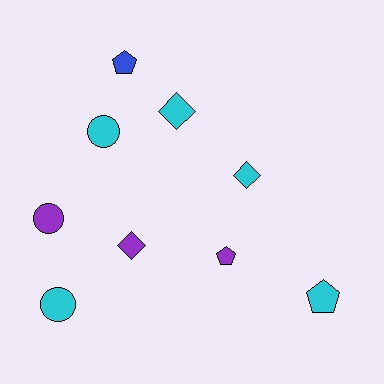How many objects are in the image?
There are 9 objects.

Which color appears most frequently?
Cyan, with 5 objects.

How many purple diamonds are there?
There is 1 purple diamond.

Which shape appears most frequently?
Circle, with 3 objects.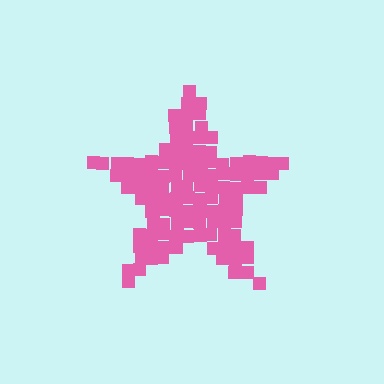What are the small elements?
The small elements are squares.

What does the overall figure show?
The overall figure shows a star.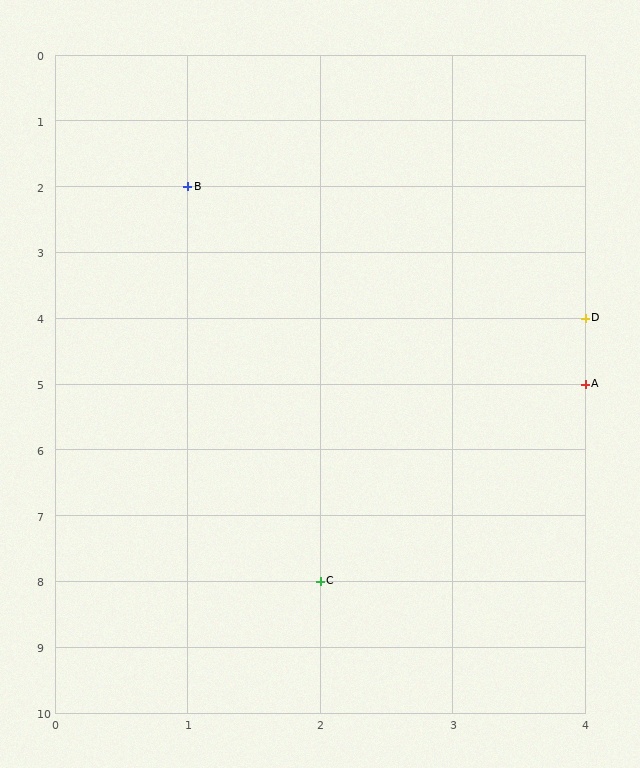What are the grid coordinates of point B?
Point B is at grid coordinates (1, 2).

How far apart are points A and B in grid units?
Points A and B are 3 columns and 3 rows apart (about 4.2 grid units diagonally).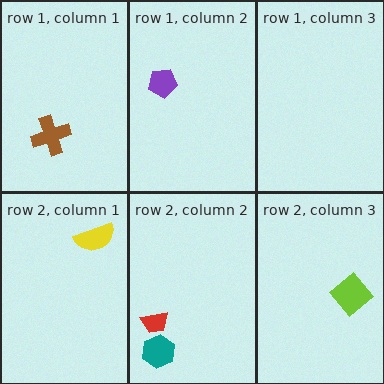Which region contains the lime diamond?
The row 2, column 3 region.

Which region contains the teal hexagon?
The row 2, column 2 region.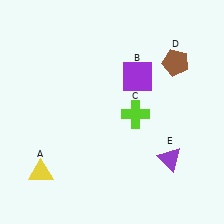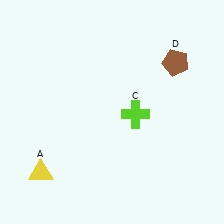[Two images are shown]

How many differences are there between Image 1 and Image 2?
There are 2 differences between the two images.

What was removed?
The purple square (B), the purple triangle (E) were removed in Image 2.